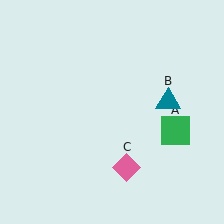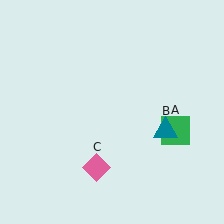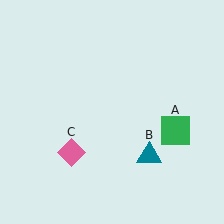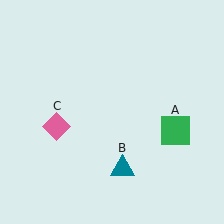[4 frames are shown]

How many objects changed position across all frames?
2 objects changed position: teal triangle (object B), pink diamond (object C).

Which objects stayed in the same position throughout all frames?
Green square (object A) remained stationary.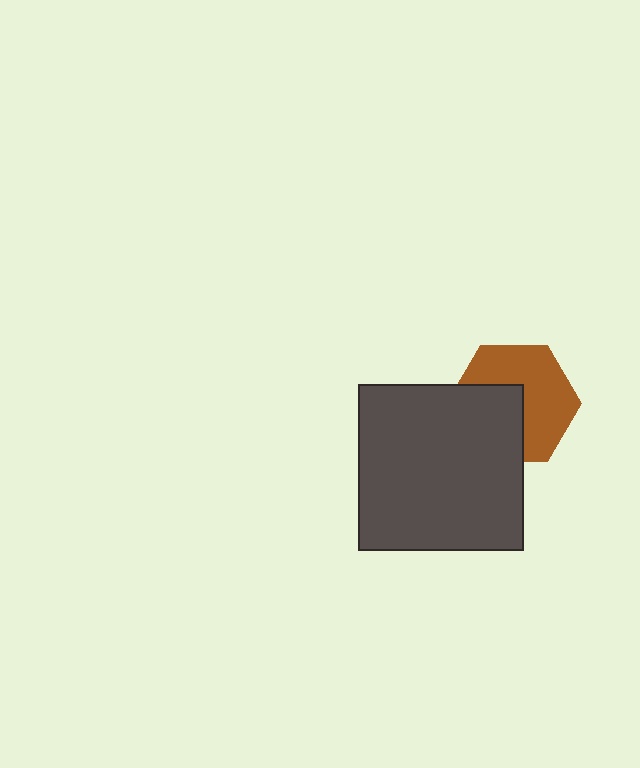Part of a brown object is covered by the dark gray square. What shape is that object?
It is a hexagon.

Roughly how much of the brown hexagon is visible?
About half of it is visible (roughly 58%).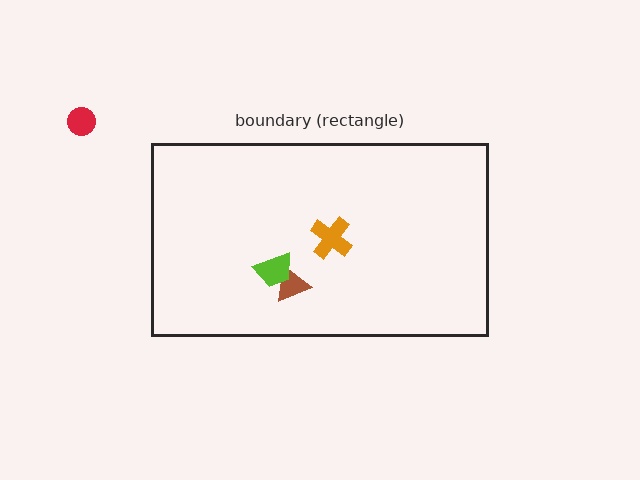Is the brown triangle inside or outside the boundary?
Inside.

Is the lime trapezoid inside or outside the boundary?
Inside.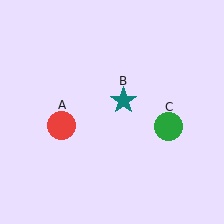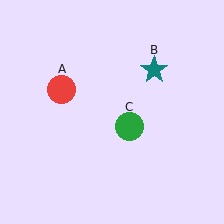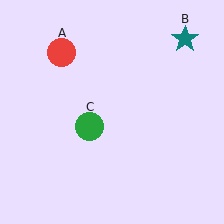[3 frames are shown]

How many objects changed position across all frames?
3 objects changed position: red circle (object A), teal star (object B), green circle (object C).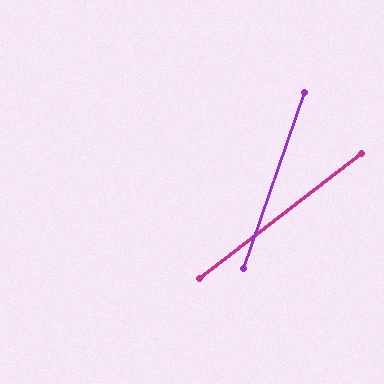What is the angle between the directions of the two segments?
Approximately 33 degrees.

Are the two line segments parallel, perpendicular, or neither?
Neither parallel nor perpendicular — they differ by about 33°.